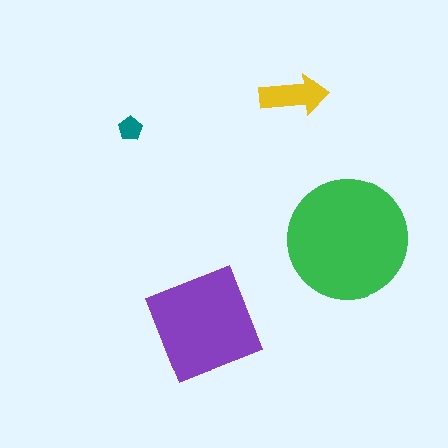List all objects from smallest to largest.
The teal pentagon, the yellow arrow, the purple diamond, the green circle.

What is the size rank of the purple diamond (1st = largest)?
2nd.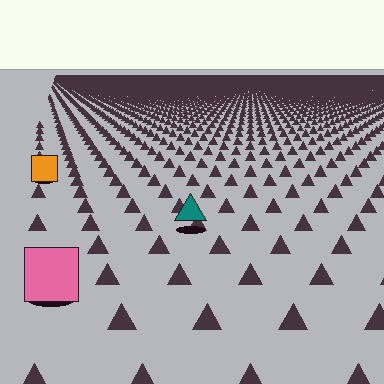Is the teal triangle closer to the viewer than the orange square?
Yes. The teal triangle is closer — you can tell from the texture gradient: the ground texture is coarser near it.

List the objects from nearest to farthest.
From nearest to farthest: the pink square, the teal triangle, the orange square.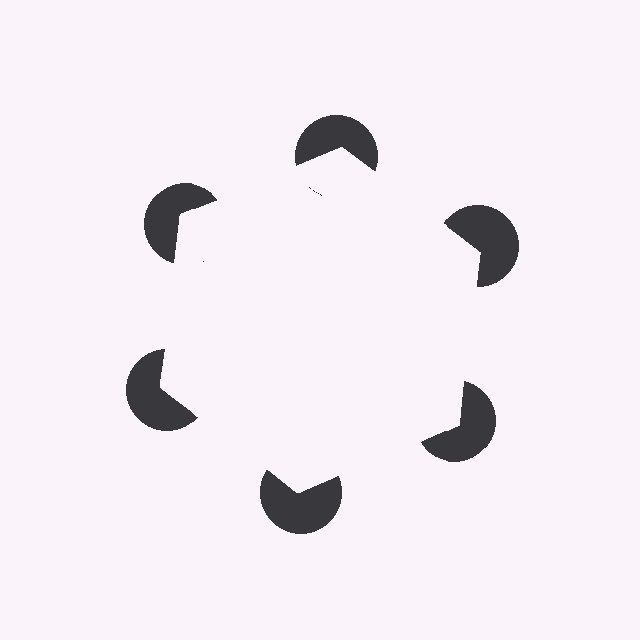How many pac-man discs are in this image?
There are 6 — one at each vertex of the illusory hexagon.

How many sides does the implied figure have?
6 sides.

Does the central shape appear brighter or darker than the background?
It typically appears slightly brighter than the background, even though no actual brightness change is drawn.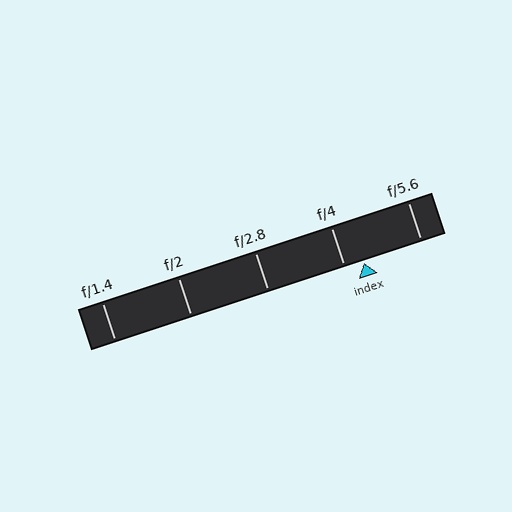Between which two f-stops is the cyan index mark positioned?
The index mark is between f/4 and f/5.6.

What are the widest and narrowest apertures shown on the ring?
The widest aperture shown is f/1.4 and the narrowest is f/5.6.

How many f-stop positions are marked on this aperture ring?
There are 5 f-stop positions marked.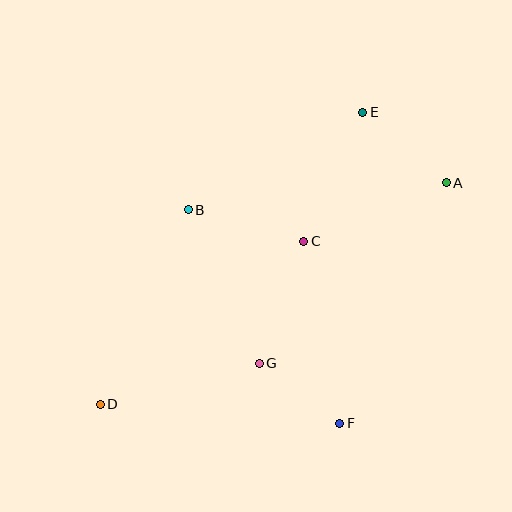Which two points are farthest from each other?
Points A and D are farthest from each other.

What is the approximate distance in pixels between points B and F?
The distance between B and F is approximately 262 pixels.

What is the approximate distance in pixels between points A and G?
The distance between A and G is approximately 260 pixels.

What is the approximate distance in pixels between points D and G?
The distance between D and G is approximately 164 pixels.